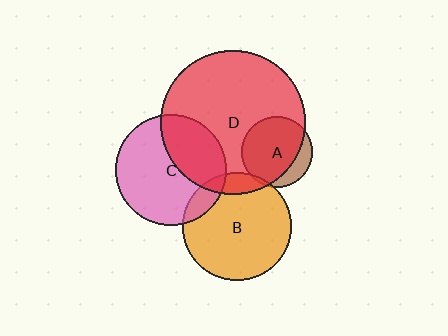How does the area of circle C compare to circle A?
Approximately 2.4 times.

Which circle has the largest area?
Circle D (red).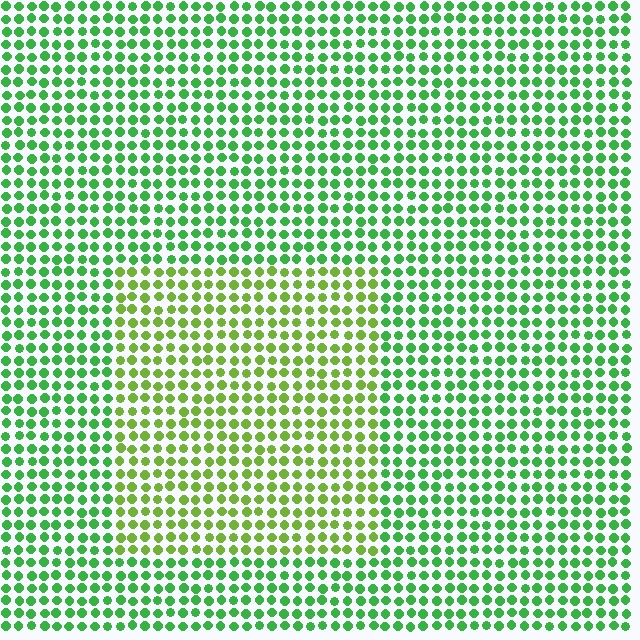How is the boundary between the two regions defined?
The boundary is defined purely by a slight shift in hue (about 33 degrees). Spacing, size, and orientation are identical on both sides.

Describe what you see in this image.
The image is filled with small green elements in a uniform arrangement. A rectangle-shaped region is visible where the elements are tinted to a slightly different hue, forming a subtle color boundary.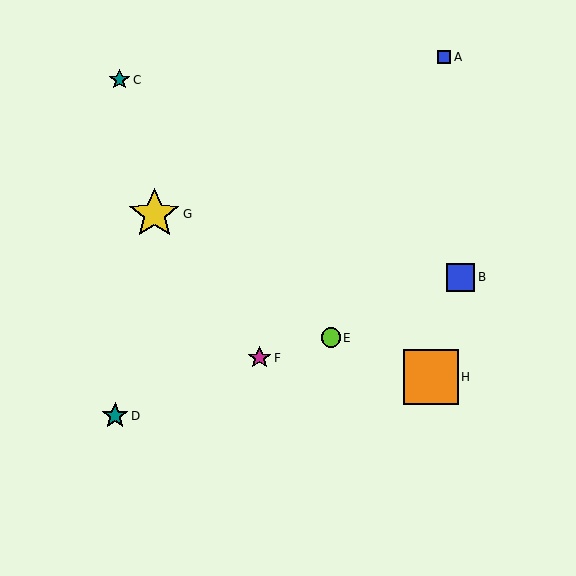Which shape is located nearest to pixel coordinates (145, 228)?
The yellow star (labeled G) at (154, 214) is nearest to that location.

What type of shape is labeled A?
Shape A is a blue square.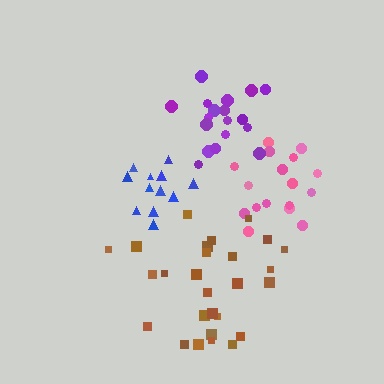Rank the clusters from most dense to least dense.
purple, blue, brown, pink.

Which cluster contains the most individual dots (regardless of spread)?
Brown (28).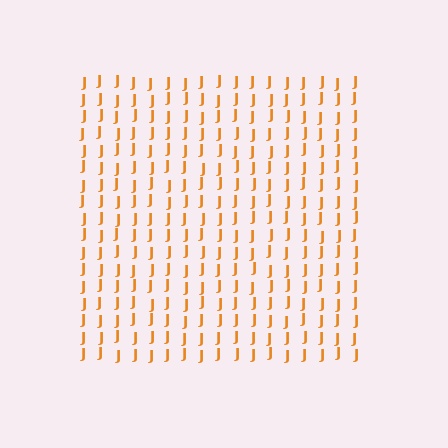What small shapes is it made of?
It is made of small letter J's.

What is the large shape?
The large shape is a square.